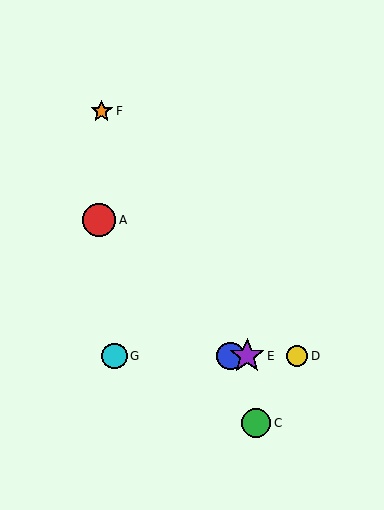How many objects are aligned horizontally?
4 objects (B, D, E, G) are aligned horizontally.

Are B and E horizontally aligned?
Yes, both are at y≈356.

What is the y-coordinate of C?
Object C is at y≈423.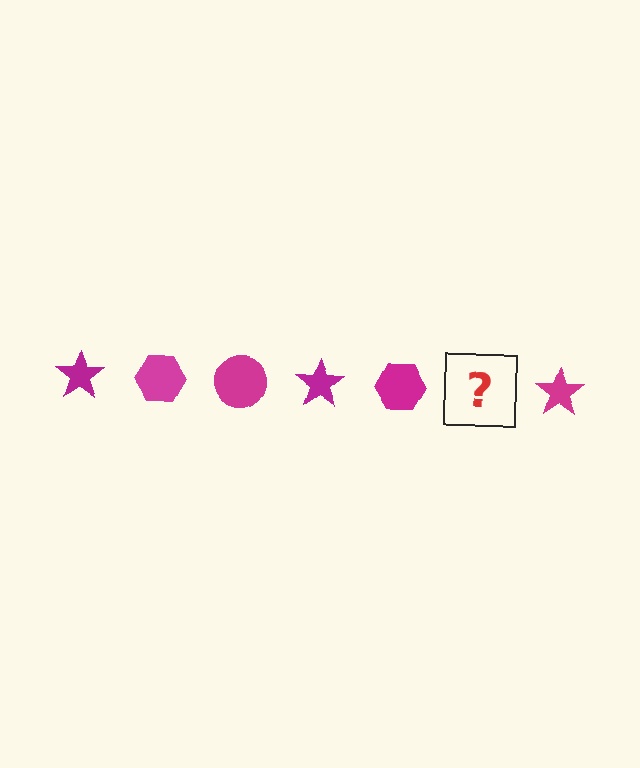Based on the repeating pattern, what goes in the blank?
The blank should be a magenta circle.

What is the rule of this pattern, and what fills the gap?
The rule is that the pattern cycles through star, hexagon, circle shapes in magenta. The gap should be filled with a magenta circle.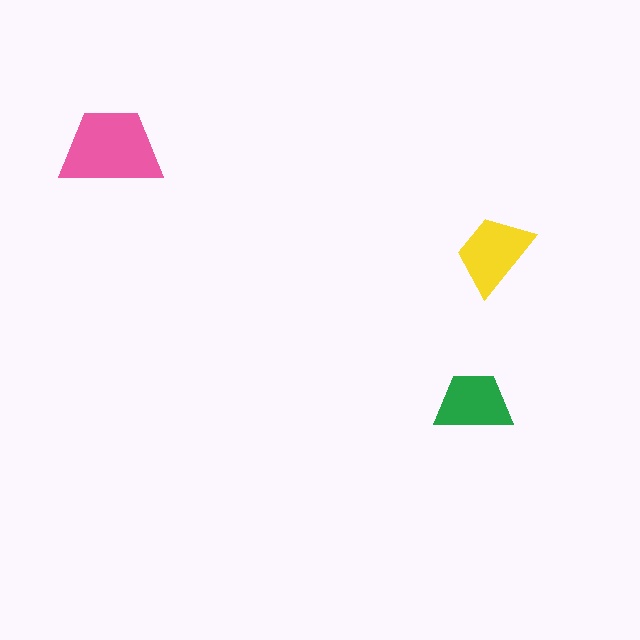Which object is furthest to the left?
The pink trapezoid is leftmost.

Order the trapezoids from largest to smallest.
the pink one, the yellow one, the green one.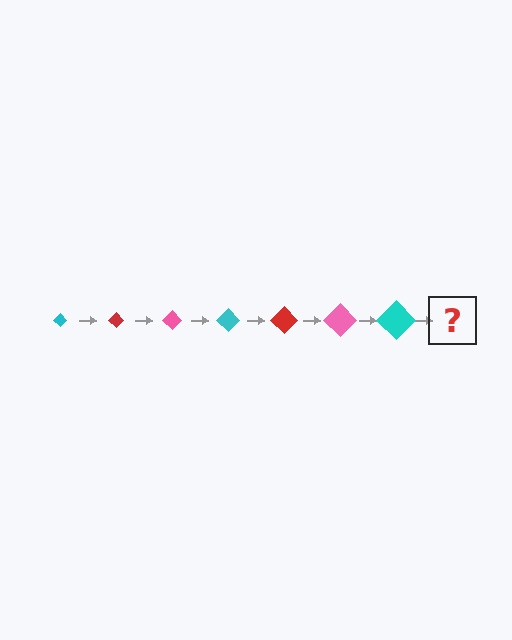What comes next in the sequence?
The next element should be a red diamond, larger than the previous one.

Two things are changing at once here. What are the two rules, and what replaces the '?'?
The two rules are that the diamond grows larger each step and the color cycles through cyan, red, and pink. The '?' should be a red diamond, larger than the previous one.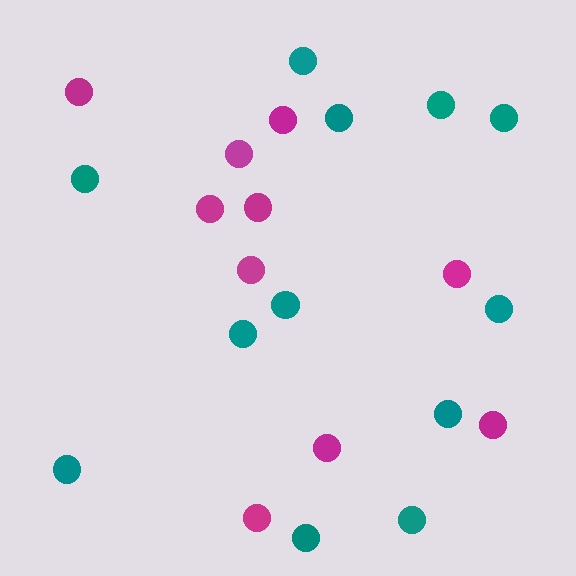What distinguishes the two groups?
There are 2 groups: one group of magenta circles (10) and one group of teal circles (12).